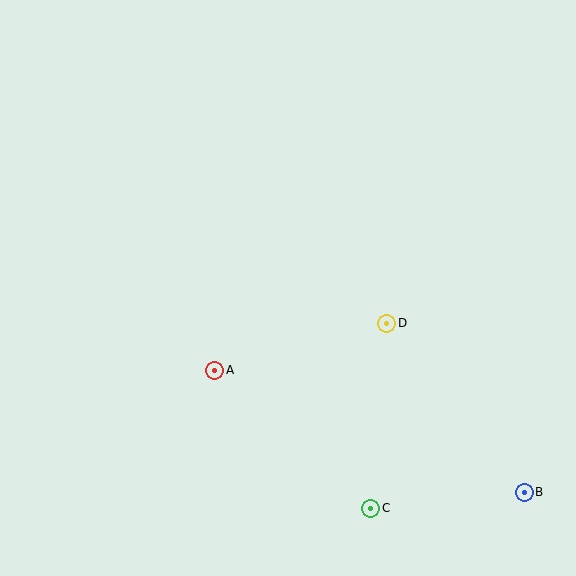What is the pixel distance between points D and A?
The distance between D and A is 178 pixels.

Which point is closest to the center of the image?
Point D at (387, 323) is closest to the center.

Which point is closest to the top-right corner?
Point D is closest to the top-right corner.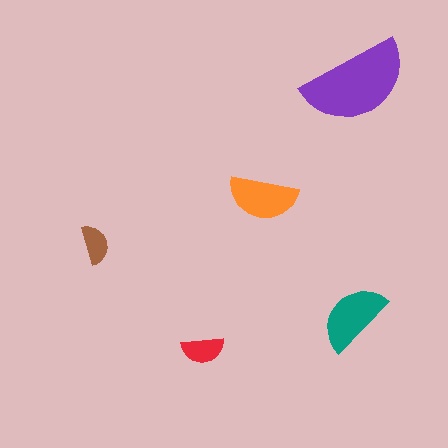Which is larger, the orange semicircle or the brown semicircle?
The orange one.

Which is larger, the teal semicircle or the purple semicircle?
The purple one.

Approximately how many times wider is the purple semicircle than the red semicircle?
About 2.5 times wider.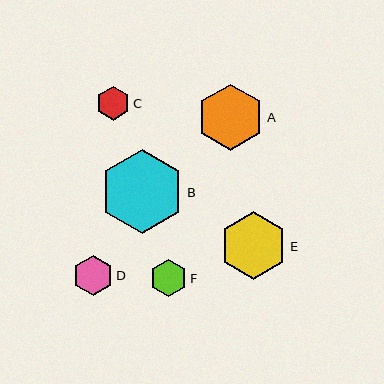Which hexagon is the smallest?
Hexagon C is the smallest with a size of approximately 34 pixels.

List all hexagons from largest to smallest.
From largest to smallest: B, E, A, D, F, C.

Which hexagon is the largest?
Hexagon B is the largest with a size of approximately 84 pixels.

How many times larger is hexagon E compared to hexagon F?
Hexagon E is approximately 1.8 times the size of hexagon F.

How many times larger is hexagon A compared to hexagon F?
Hexagon A is approximately 1.8 times the size of hexagon F.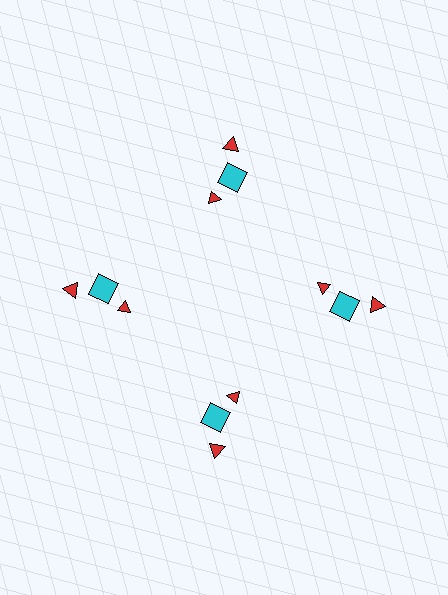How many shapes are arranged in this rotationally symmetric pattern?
There are 12 shapes, arranged in 4 groups of 3.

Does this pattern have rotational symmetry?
Yes, this pattern has 4-fold rotational symmetry. It looks the same after rotating 90 degrees around the center.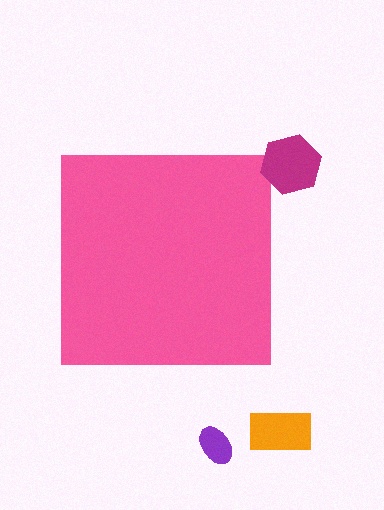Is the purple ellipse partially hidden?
No, the purple ellipse is fully visible.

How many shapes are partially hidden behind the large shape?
0 shapes are partially hidden.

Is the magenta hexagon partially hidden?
No, the magenta hexagon is fully visible.